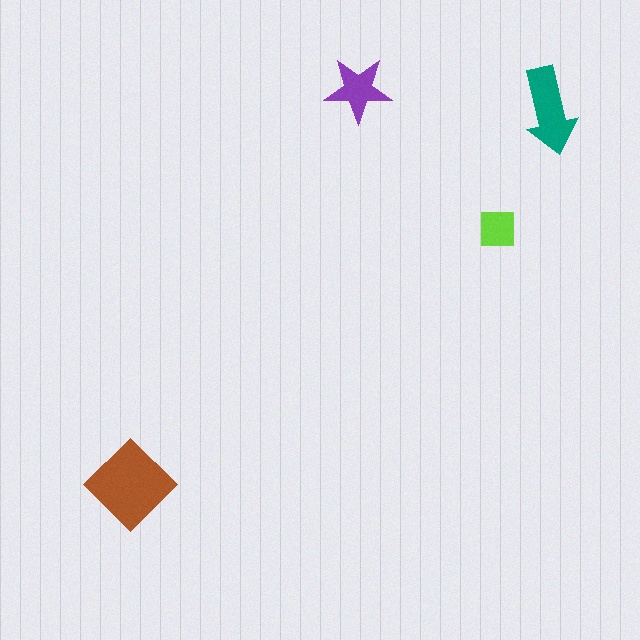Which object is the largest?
The brown diamond.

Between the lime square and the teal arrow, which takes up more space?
The teal arrow.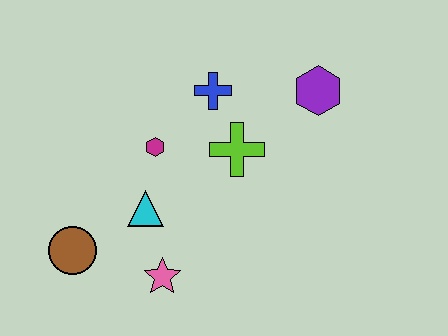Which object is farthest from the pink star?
The purple hexagon is farthest from the pink star.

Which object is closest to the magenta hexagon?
The cyan triangle is closest to the magenta hexagon.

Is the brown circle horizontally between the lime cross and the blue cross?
No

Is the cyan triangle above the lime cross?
No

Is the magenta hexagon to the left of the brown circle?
No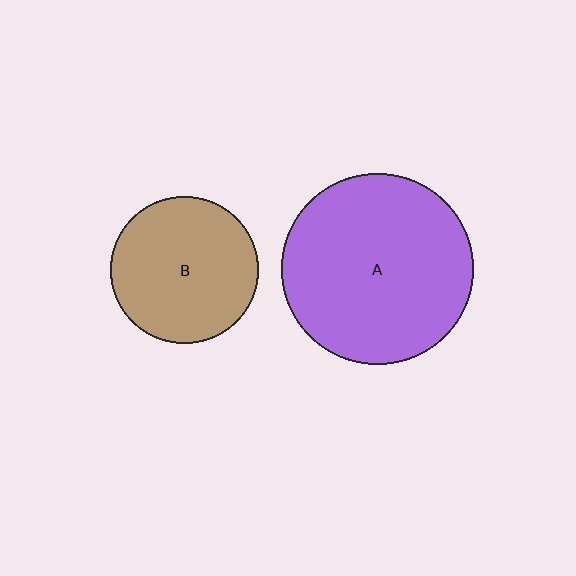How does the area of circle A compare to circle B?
Approximately 1.7 times.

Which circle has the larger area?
Circle A (purple).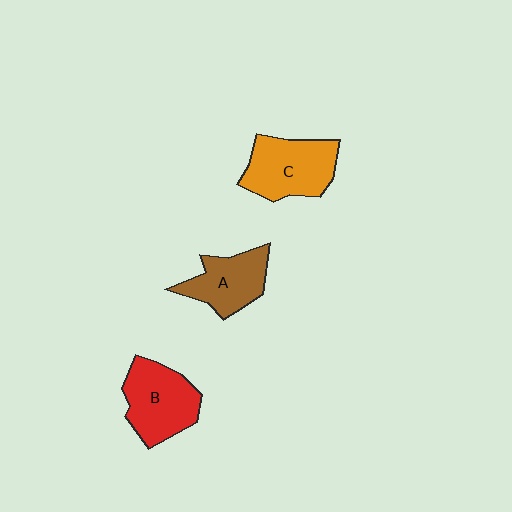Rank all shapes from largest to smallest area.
From largest to smallest: C (orange), B (red), A (brown).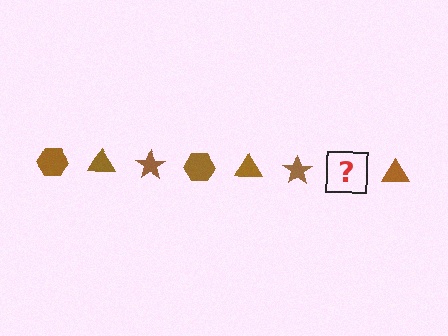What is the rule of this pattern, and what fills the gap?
The rule is that the pattern cycles through hexagon, triangle, star shapes in brown. The gap should be filled with a brown hexagon.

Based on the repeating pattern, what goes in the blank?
The blank should be a brown hexagon.